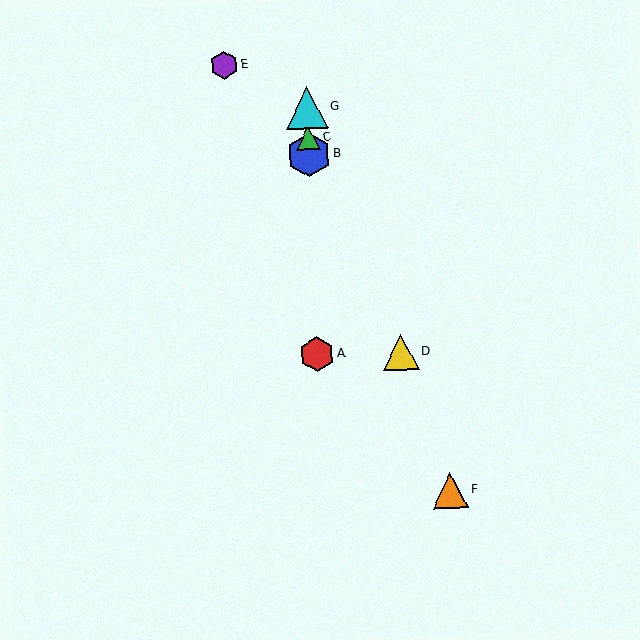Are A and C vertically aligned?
Yes, both are at x≈317.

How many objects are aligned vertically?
4 objects (A, B, C, G) are aligned vertically.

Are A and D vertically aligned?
No, A is at x≈317 and D is at x≈401.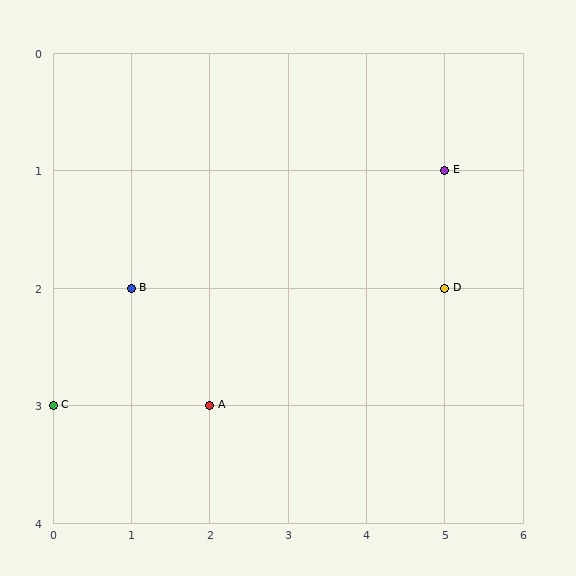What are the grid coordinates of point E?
Point E is at grid coordinates (5, 1).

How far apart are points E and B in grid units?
Points E and B are 4 columns and 1 row apart (about 4.1 grid units diagonally).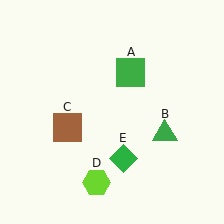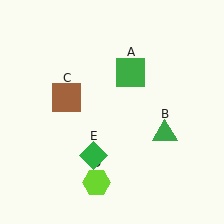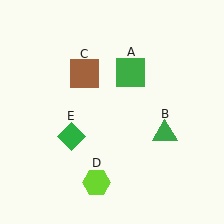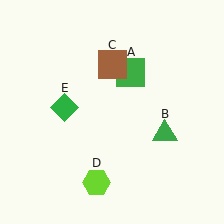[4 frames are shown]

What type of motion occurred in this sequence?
The brown square (object C), green diamond (object E) rotated clockwise around the center of the scene.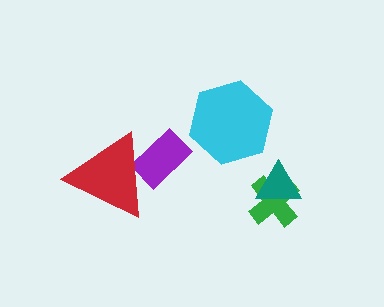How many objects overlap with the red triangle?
1 object overlaps with the red triangle.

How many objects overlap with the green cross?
1 object overlaps with the green cross.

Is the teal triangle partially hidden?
No, no other shape covers it.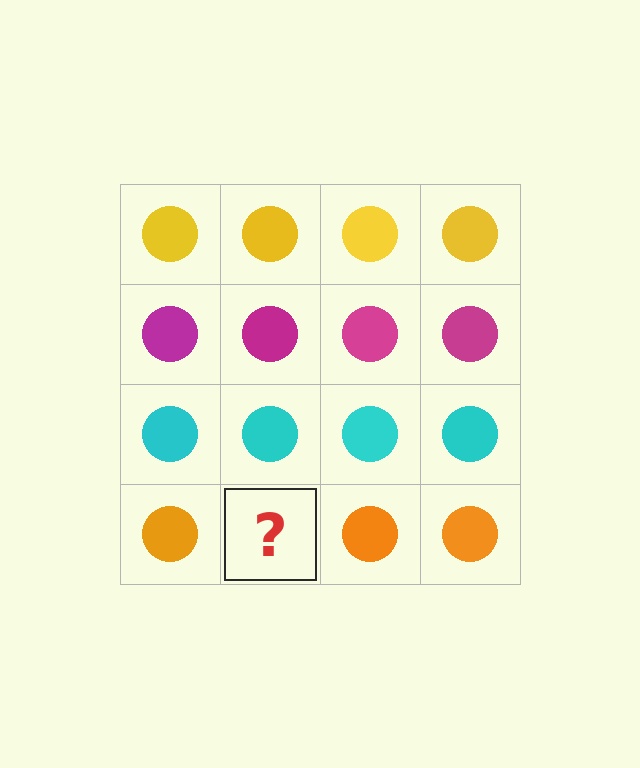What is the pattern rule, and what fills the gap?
The rule is that each row has a consistent color. The gap should be filled with an orange circle.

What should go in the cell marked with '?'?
The missing cell should contain an orange circle.